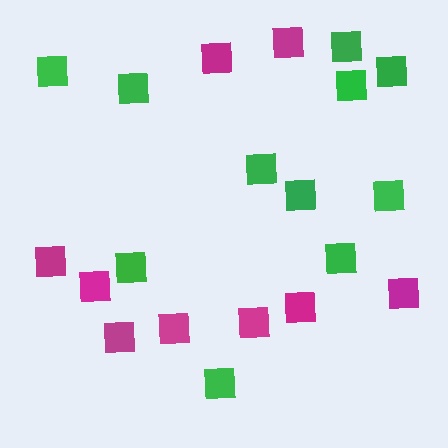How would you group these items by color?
There are 2 groups: one group of magenta squares (9) and one group of green squares (11).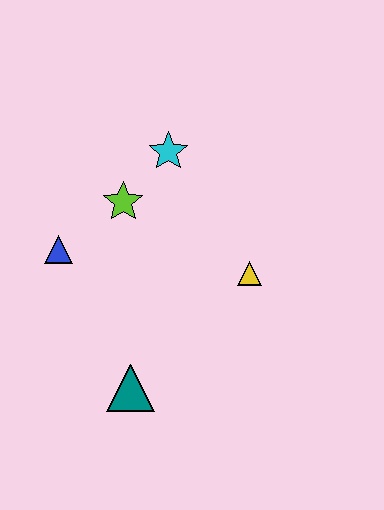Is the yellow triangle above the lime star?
No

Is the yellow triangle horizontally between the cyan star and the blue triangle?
No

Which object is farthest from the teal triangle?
The cyan star is farthest from the teal triangle.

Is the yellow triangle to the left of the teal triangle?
No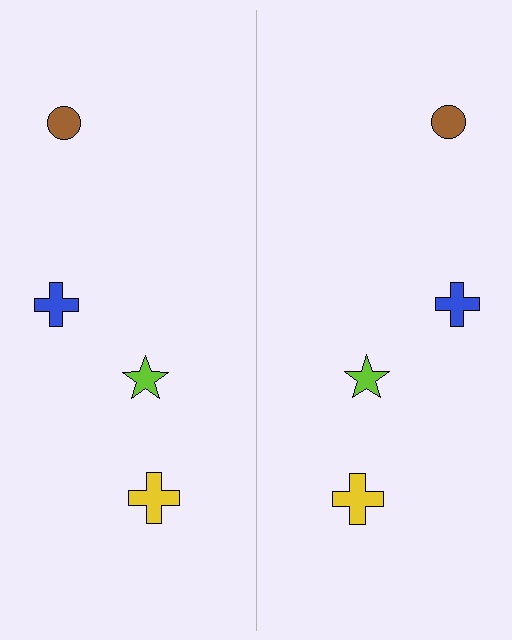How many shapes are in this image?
There are 8 shapes in this image.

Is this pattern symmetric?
Yes, this pattern has bilateral (reflection) symmetry.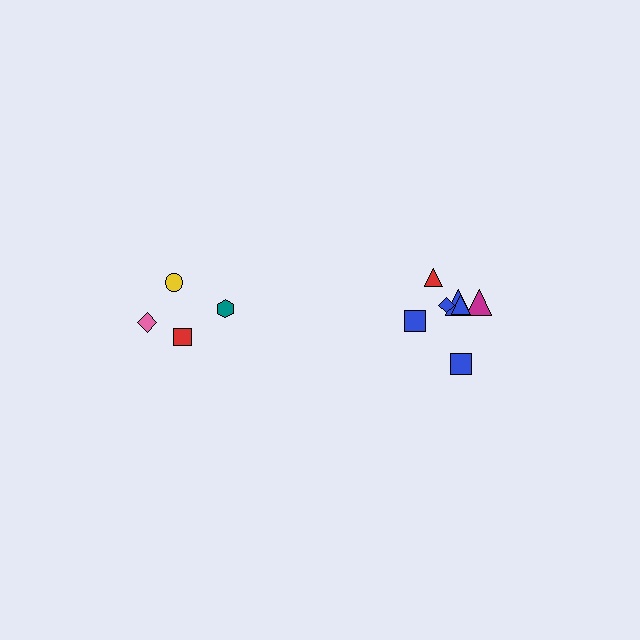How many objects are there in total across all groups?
There are 11 objects.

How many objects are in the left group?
There are 4 objects.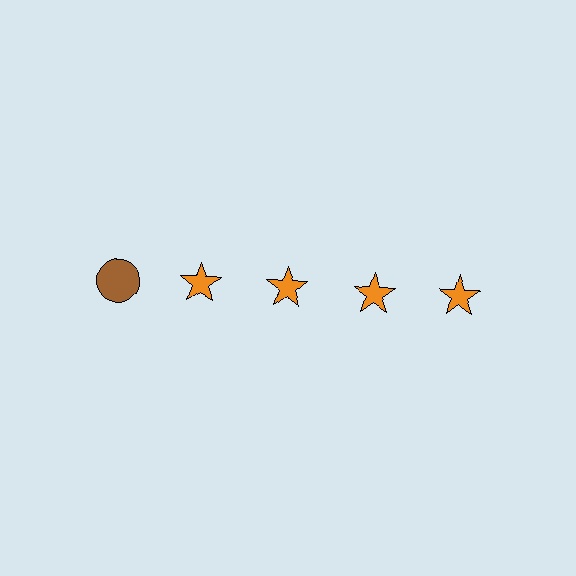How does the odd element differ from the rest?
It differs in both color (brown instead of orange) and shape (circle instead of star).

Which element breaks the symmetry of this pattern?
The brown circle in the top row, leftmost column breaks the symmetry. All other shapes are orange stars.